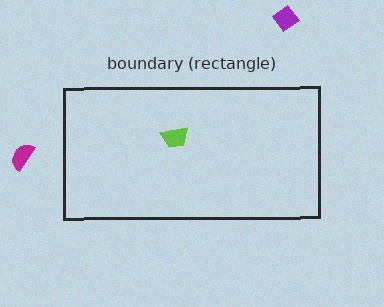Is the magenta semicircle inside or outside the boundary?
Outside.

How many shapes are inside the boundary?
1 inside, 2 outside.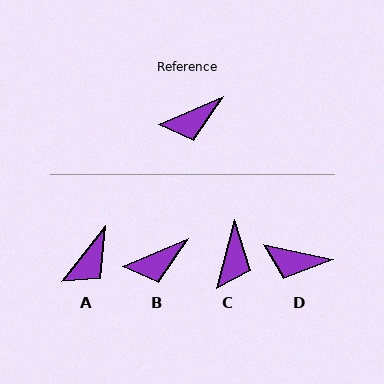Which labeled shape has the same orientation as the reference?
B.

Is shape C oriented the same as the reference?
No, it is off by about 52 degrees.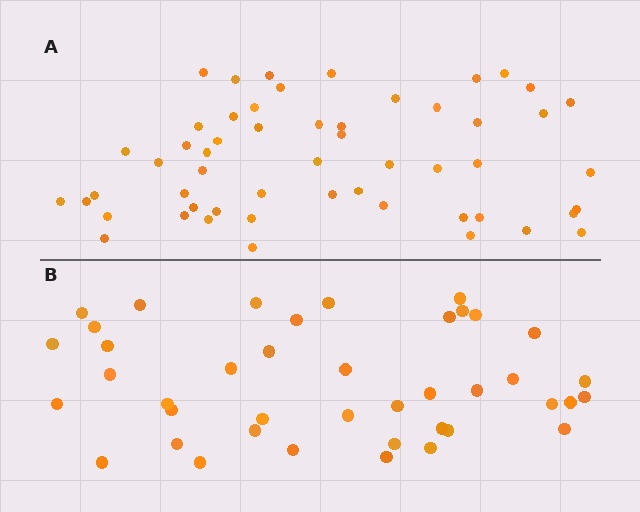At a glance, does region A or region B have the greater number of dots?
Region A (the top region) has more dots.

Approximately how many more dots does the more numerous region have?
Region A has approximately 15 more dots than region B.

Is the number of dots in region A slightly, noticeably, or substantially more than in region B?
Region A has noticeably more, but not dramatically so. The ratio is roughly 1.3 to 1.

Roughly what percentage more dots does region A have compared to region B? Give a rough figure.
About 30% more.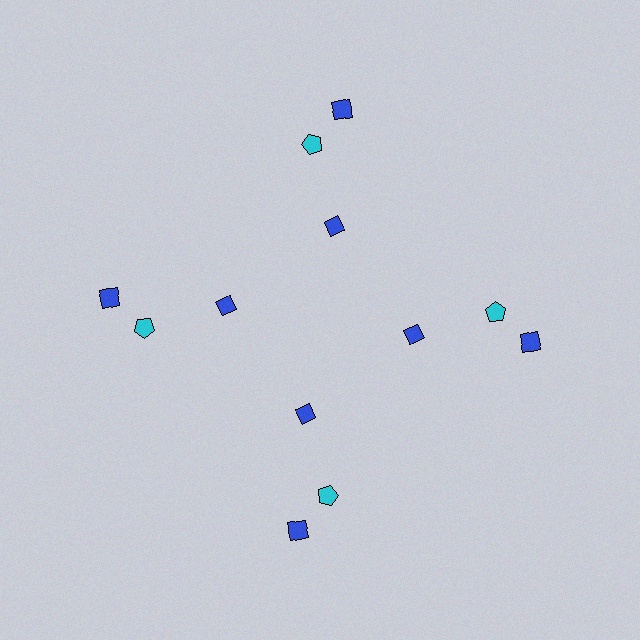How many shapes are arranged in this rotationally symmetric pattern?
There are 12 shapes, arranged in 4 groups of 3.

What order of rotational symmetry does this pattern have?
This pattern has 4-fold rotational symmetry.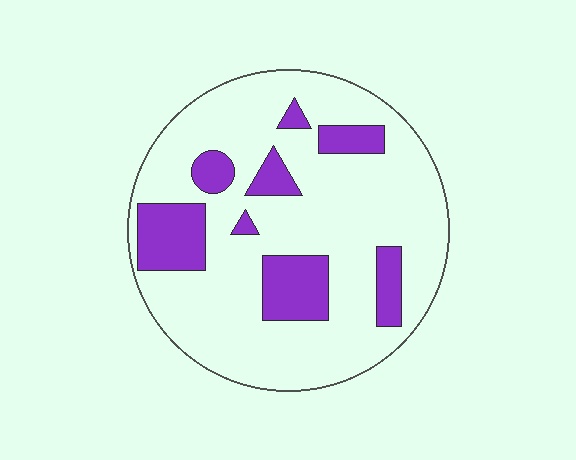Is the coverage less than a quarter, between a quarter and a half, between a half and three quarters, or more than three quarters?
Less than a quarter.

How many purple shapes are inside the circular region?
8.